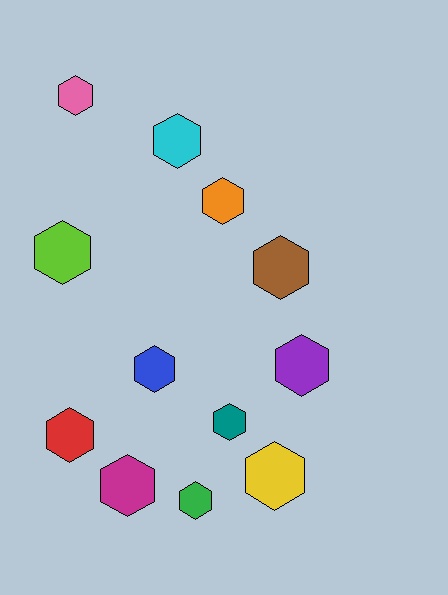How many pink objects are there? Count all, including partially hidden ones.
There is 1 pink object.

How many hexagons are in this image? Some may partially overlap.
There are 12 hexagons.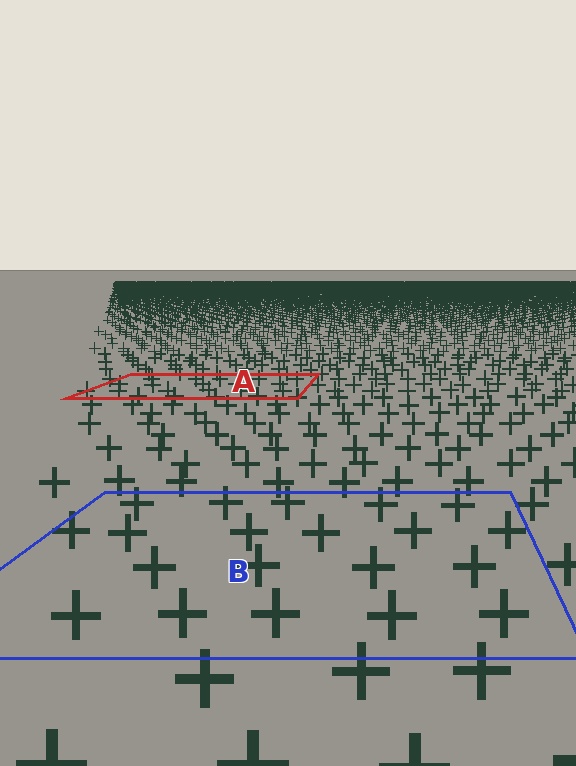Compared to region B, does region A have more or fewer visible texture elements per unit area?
Region A has more texture elements per unit area — they are packed more densely because it is farther away.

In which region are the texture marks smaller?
The texture marks are smaller in region A, because it is farther away.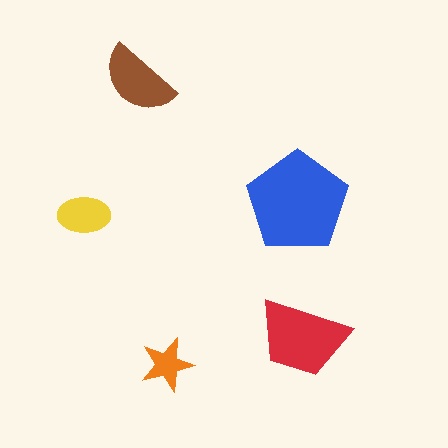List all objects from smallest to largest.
The orange star, the yellow ellipse, the brown semicircle, the red trapezoid, the blue pentagon.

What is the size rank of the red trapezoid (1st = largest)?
2nd.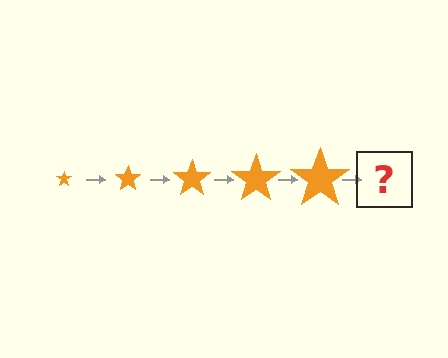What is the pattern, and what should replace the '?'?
The pattern is that the star gets progressively larger each step. The '?' should be an orange star, larger than the previous one.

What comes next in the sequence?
The next element should be an orange star, larger than the previous one.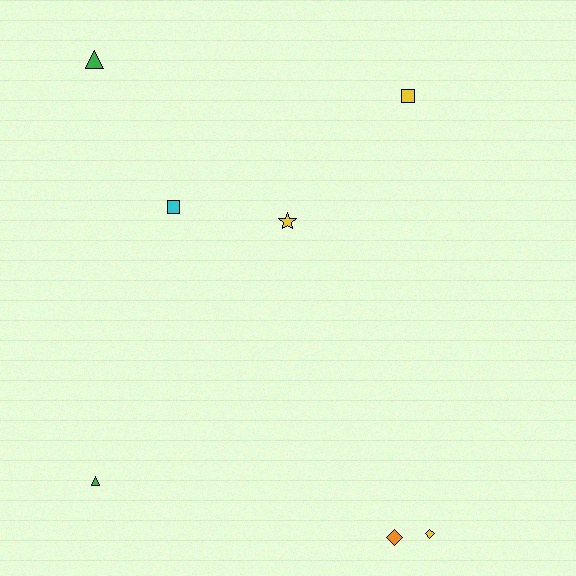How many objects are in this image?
There are 7 objects.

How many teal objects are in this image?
There are no teal objects.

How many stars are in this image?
There is 1 star.